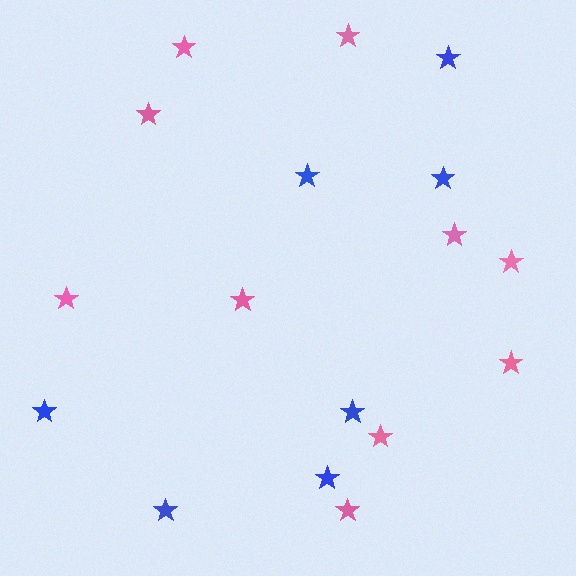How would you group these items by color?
There are 2 groups: one group of pink stars (10) and one group of blue stars (7).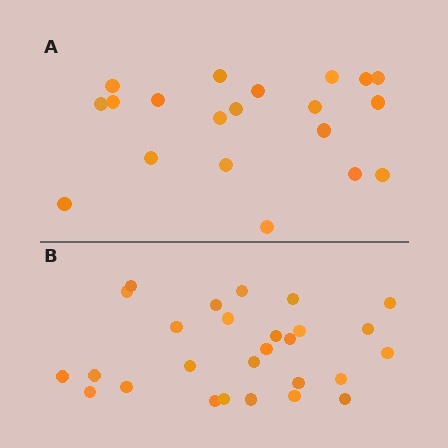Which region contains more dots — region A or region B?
Region B (the bottom region) has more dots.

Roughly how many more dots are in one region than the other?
Region B has roughly 8 or so more dots than region A.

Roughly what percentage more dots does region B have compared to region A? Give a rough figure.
About 35% more.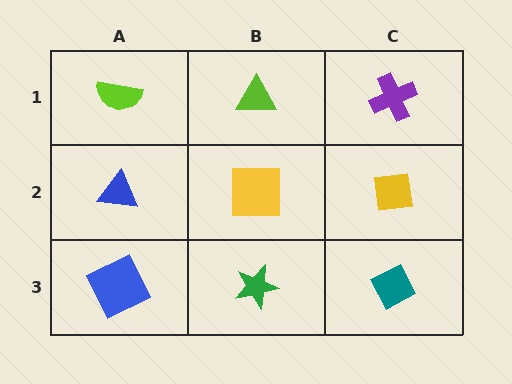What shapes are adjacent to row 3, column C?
A yellow square (row 2, column C), a green star (row 3, column B).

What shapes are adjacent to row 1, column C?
A yellow square (row 2, column C), a lime triangle (row 1, column B).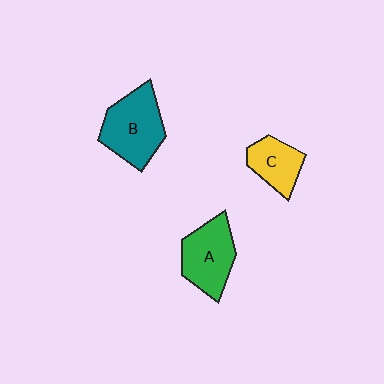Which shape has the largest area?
Shape B (teal).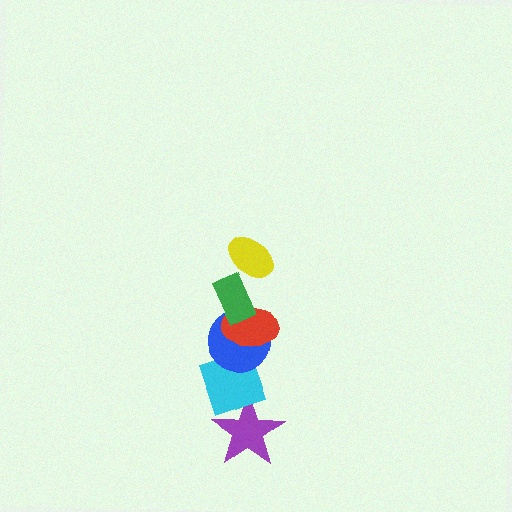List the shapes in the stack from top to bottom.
From top to bottom: the yellow ellipse, the green rectangle, the red ellipse, the blue circle, the cyan diamond, the purple star.